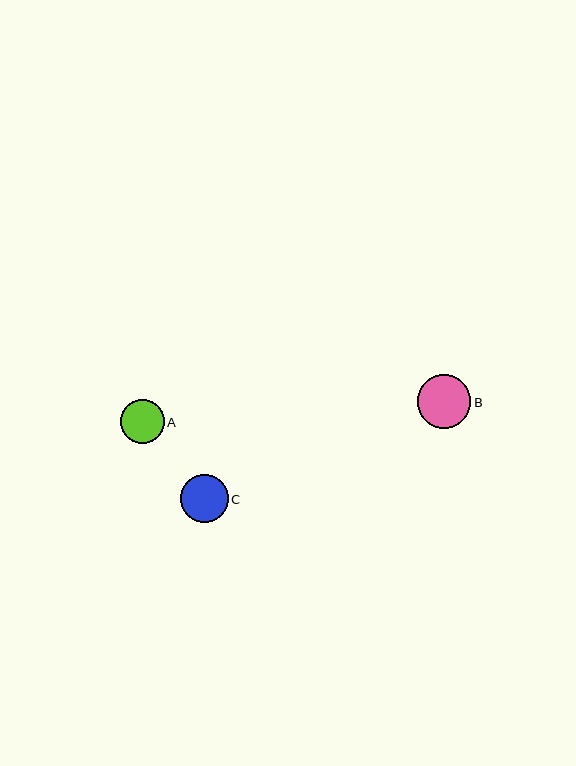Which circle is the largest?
Circle B is the largest with a size of approximately 54 pixels.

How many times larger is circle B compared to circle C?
Circle B is approximately 1.1 times the size of circle C.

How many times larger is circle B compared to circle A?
Circle B is approximately 1.2 times the size of circle A.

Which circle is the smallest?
Circle A is the smallest with a size of approximately 44 pixels.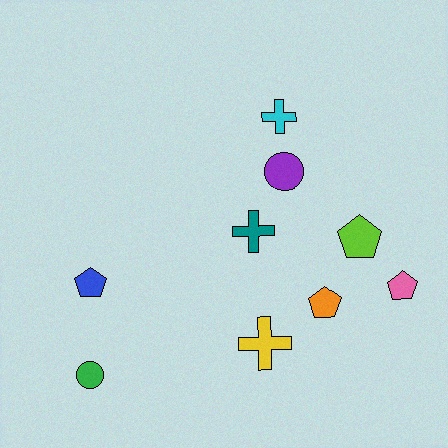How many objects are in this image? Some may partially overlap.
There are 9 objects.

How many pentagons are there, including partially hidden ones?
There are 4 pentagons.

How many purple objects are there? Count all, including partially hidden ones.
There is 1 purple object.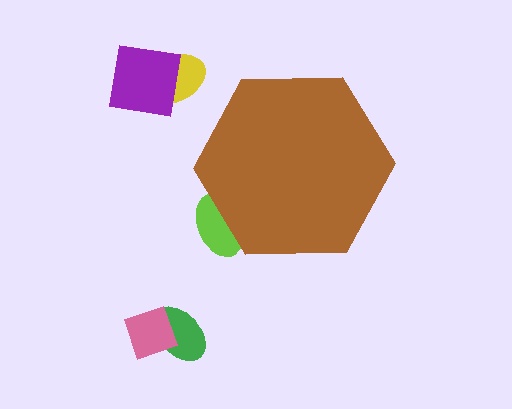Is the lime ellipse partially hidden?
Yes, the lime ellipse is partially hidden behind the brown hexagon.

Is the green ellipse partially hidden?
No, the green ellipse is fully visible.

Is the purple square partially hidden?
No, the purple square is fully visible.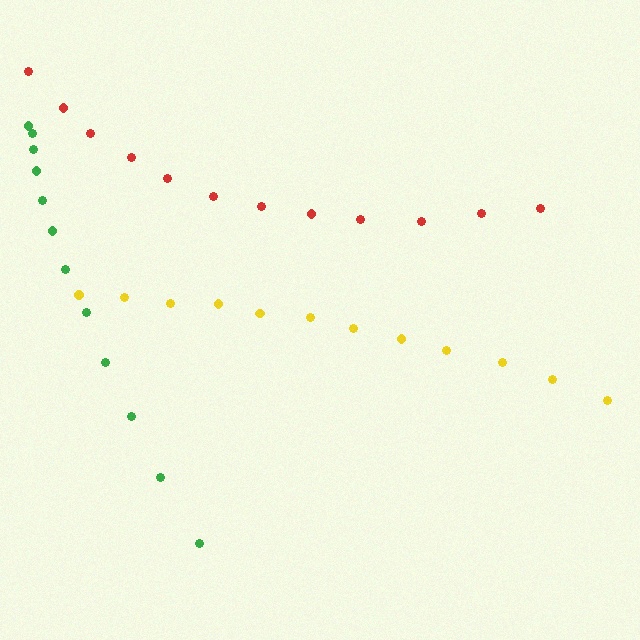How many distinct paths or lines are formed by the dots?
There are 3 distinct paths.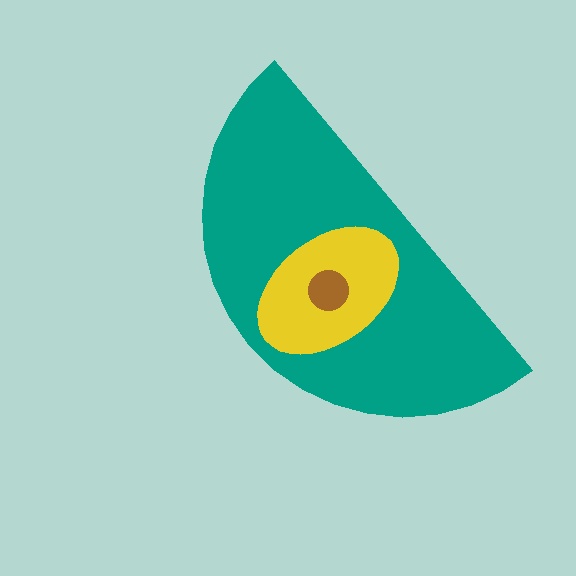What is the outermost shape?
The teal semicircle.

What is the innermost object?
The brown circle.